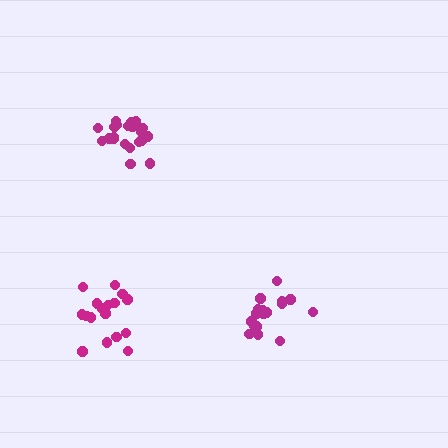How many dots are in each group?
Group 1: 19 dots, Group 2: 21 dots, Group 3: 17 dots (57 total).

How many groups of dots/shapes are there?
There are 3 groups.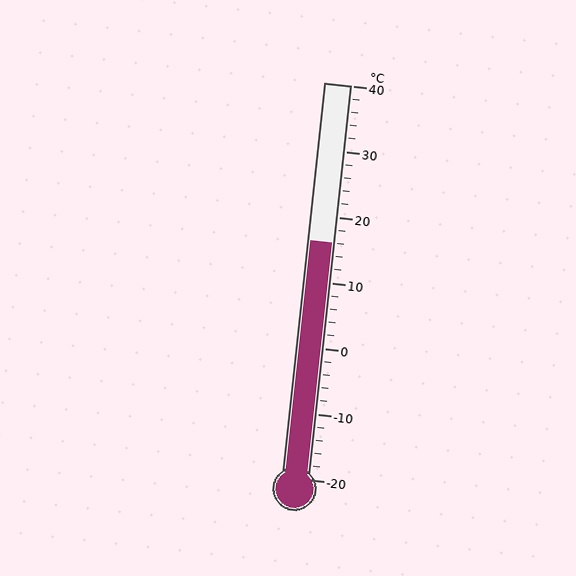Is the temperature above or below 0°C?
The temperature is above 0°C.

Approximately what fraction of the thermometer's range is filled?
The thermometer is filled to approximately 60% of its range.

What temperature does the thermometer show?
The thermometer shows approximately 16°C.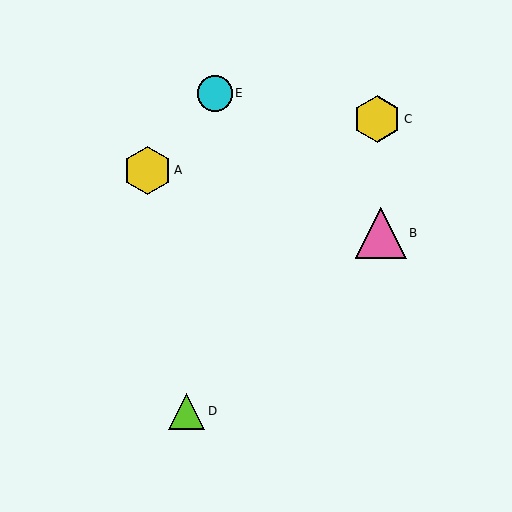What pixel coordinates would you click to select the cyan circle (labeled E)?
Click at (215, 93) to select the cyan circle E.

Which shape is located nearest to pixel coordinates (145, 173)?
The yellow hexagon (labeled A) at (148, 170) is nearest to that location.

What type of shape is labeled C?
Shape C is a yellow hexagon.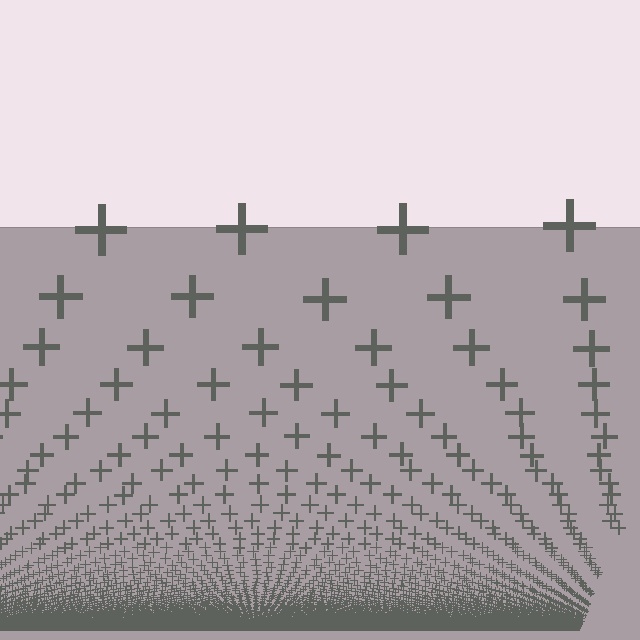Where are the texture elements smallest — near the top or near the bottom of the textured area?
Near the bottom.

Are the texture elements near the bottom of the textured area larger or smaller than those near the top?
Smaller. The gradient is inverted — elements near the bottom are smaller and denser.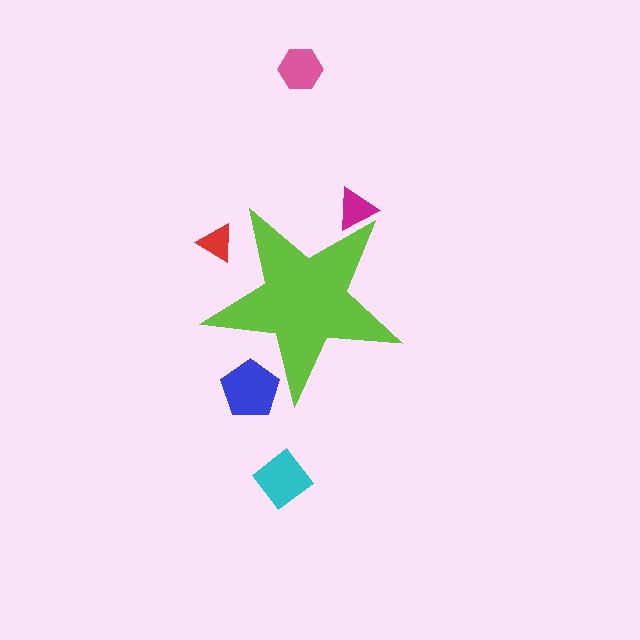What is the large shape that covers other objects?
A lime star.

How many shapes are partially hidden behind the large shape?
3 shapes are partially hidden.